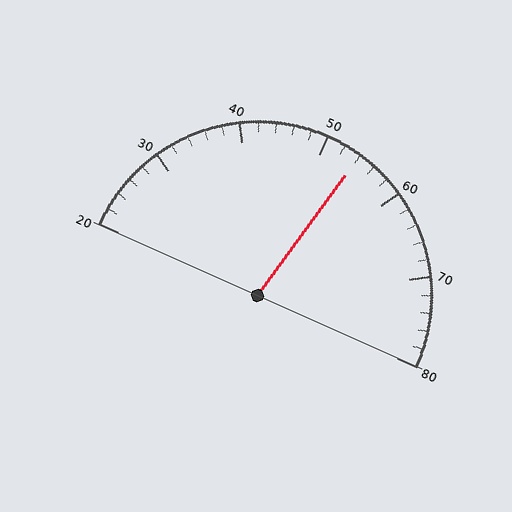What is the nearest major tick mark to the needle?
The nearest major tick mark is 50.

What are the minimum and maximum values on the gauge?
The gauge ranges from 20 to 80.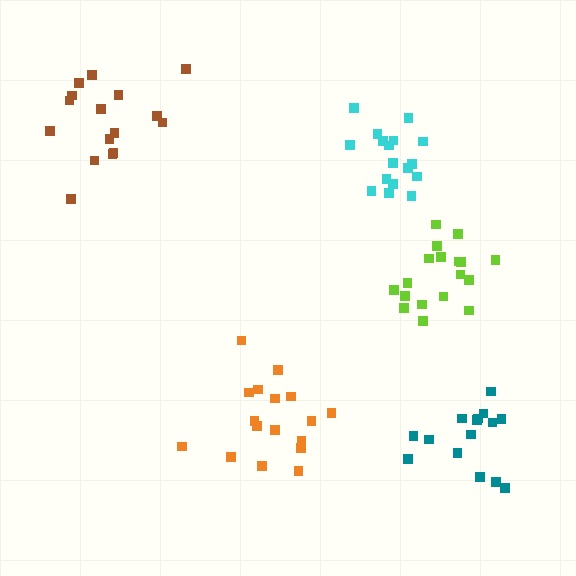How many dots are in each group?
Group 1: 15 dots, Group 2: 17 dots, Group 3: 17 dots, Group 4: 18 dots, Group 5: 16 dots (83 total).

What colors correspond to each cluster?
The clusters are colored: teal, orange, cyan, lime, brown.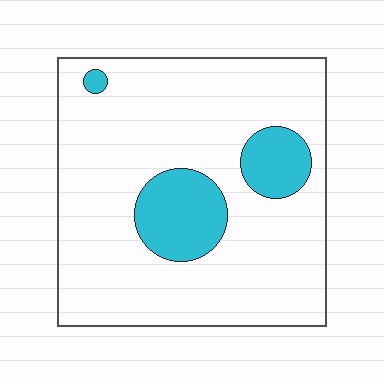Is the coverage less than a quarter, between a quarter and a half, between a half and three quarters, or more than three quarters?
Less than a quarter.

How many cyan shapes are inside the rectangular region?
3.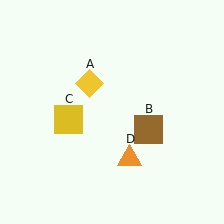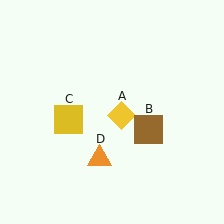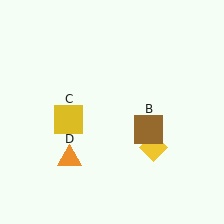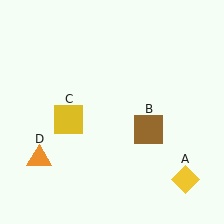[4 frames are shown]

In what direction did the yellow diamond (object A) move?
The yellow diamond (object A) moved down and to the right.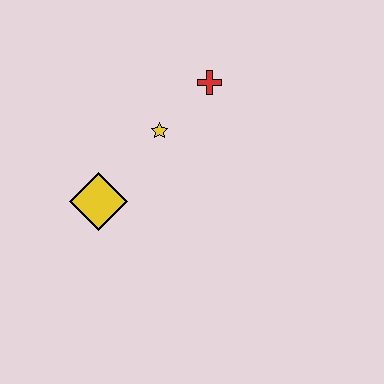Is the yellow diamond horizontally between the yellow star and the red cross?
No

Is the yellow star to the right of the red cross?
No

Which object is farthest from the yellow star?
The yellow diamond is farthest from the yellow star.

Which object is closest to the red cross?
The yellow star is closest to the red cross.